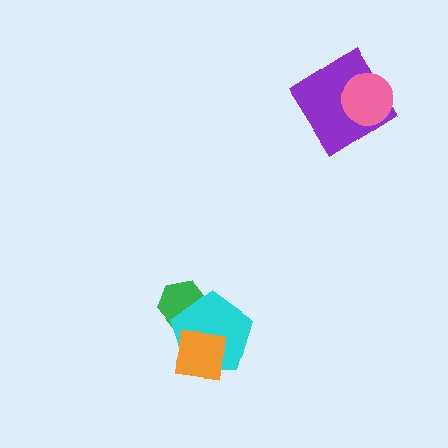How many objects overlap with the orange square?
1 object overlaps with the orange square.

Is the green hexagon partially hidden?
Yes, it is partially covered by another shape.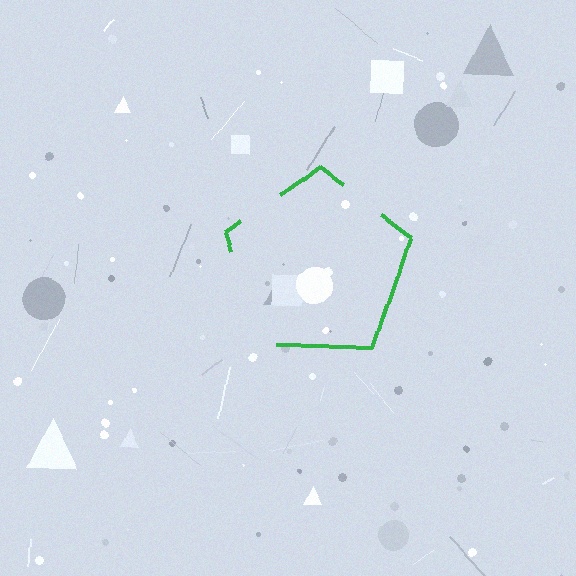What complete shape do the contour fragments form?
The contour fragments form a pentagon.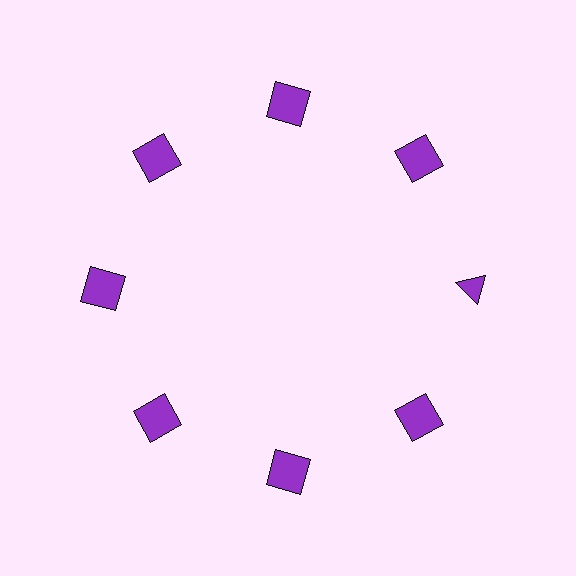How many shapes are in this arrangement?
There are 8 shapes arranged in a ring pattern.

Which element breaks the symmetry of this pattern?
The purple triangle at roughly the 3 o'clock position breaks the symmetry. All other shapes are purple squares.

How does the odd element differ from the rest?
It has a different shape: triangle instead of square.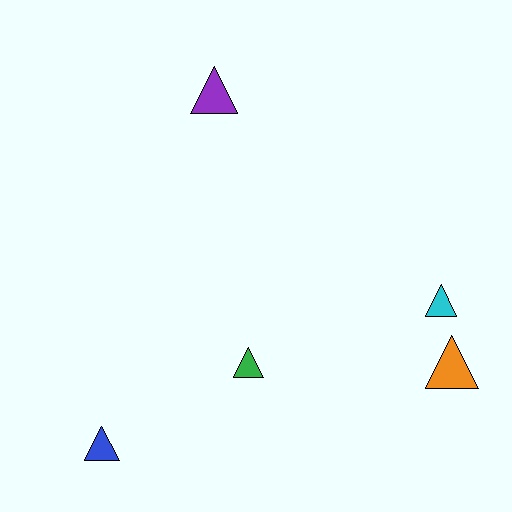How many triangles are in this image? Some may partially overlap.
There are 5 triangles.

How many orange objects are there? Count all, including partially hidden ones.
There is 1 orange object.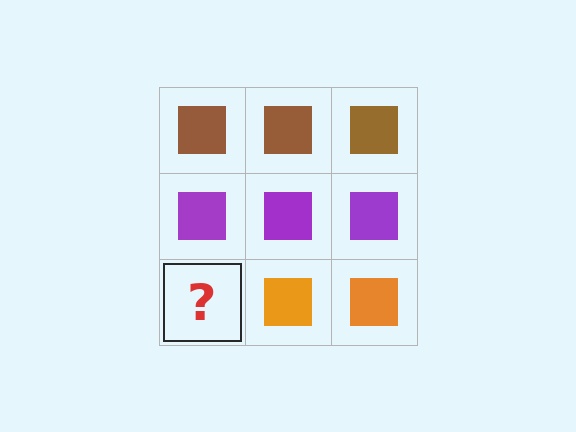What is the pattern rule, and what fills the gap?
The rule is that each row has a consistent color. The gap should be filled with an orange square.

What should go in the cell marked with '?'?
The missing cell should contain an orange square.